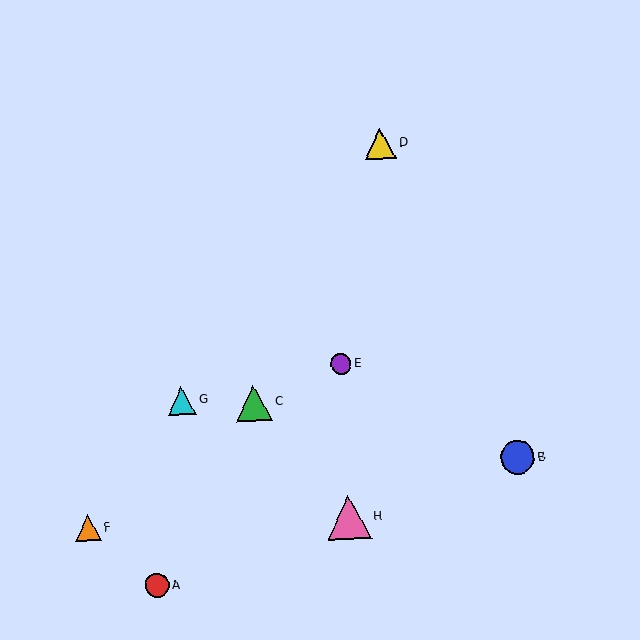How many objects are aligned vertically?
2 objects (E, H) are aligned vertically.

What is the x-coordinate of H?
Object H is at x≈349.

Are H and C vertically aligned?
No, H is at x≈349 and C is at x≈254.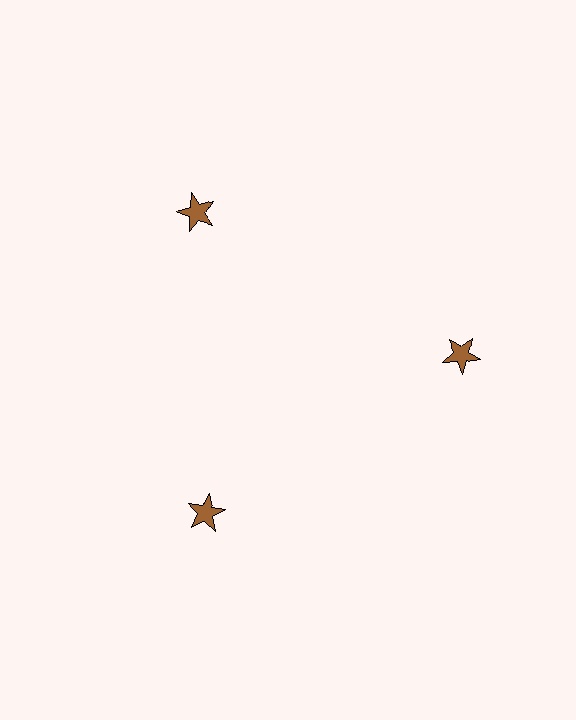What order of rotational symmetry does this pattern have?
This pattern has 3-fold rotational symmetry.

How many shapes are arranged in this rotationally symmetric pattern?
There are 3 shapes, arranged in 3 groups of 1.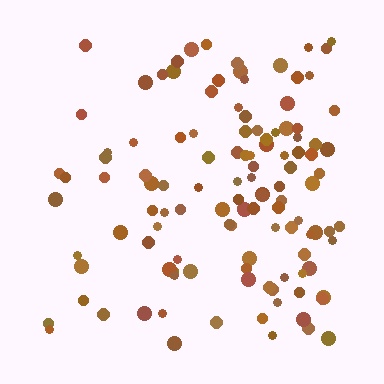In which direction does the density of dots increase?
From left to right, with the right side densest.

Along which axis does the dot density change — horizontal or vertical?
Horizontal.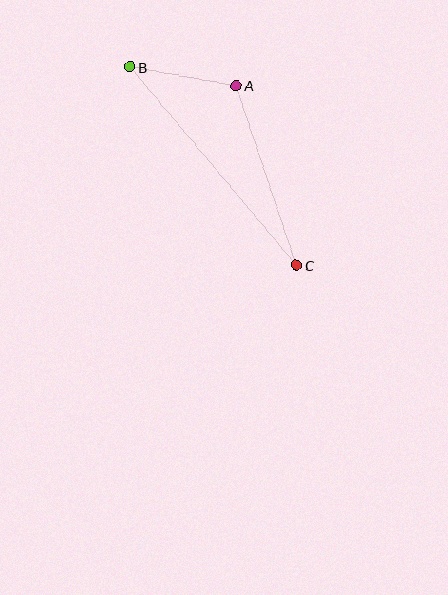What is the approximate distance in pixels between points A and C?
The distance between A and C is approximately 189 pixels.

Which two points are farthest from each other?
Points B and C are farthest from each other.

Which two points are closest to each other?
Points A and B are closest to each other.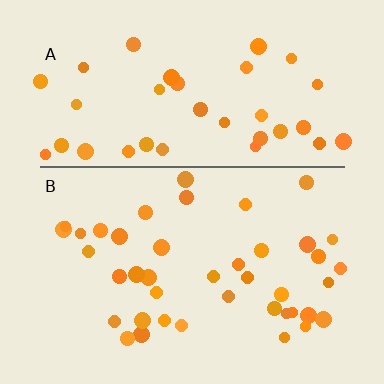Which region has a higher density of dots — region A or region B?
B (the bottom).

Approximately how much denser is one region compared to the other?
Approximately 1.1× — region B over region A.